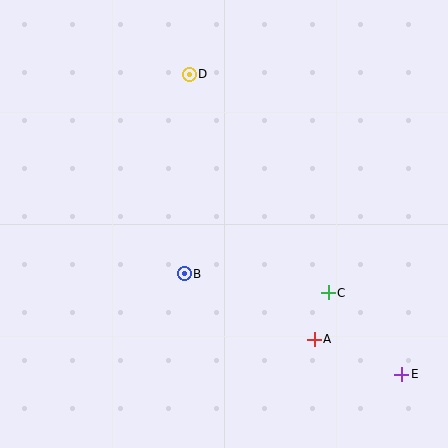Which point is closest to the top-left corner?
Point D is closest to the top-left corner.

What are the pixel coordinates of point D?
Point D is at (189, 74).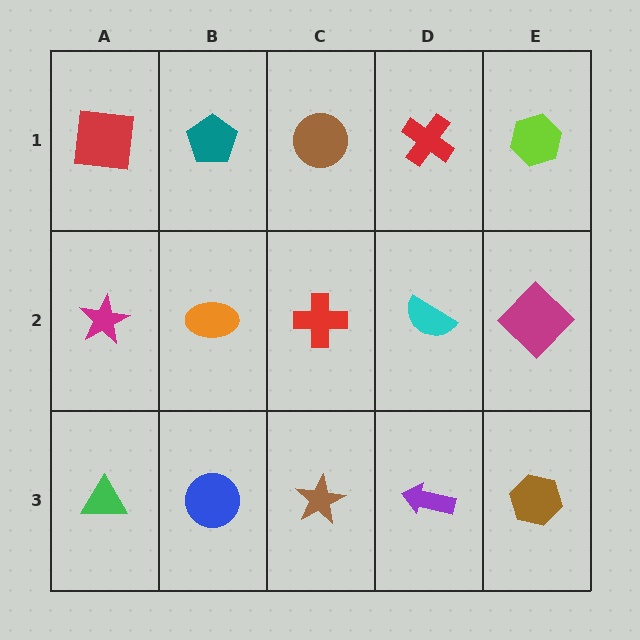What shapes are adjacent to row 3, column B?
An orange ellipse (row 2, column B), a green triangle (row 3, column A), a brown star (row 3, column C).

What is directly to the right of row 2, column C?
A cyan semicircle.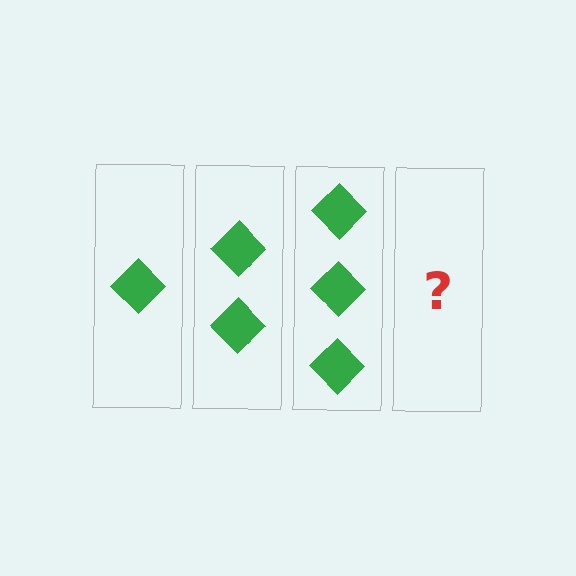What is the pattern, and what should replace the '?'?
The pattern is that each step adds one more diamond. The '?' should be 4 diamonds.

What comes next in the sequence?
The next element should be 4 diamonds.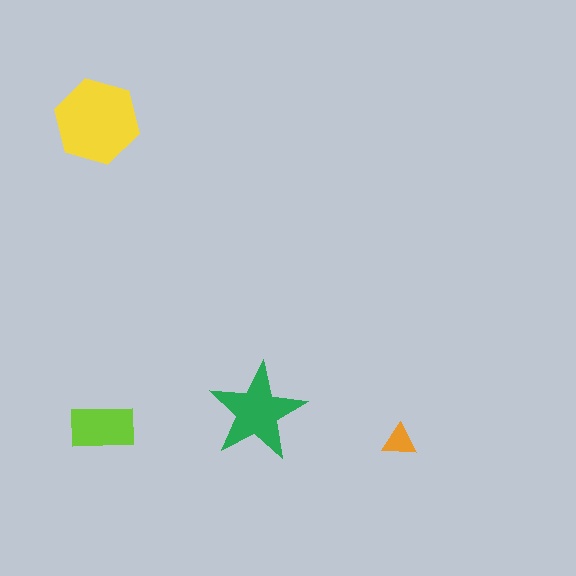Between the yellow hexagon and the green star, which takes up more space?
The yellow hexagon.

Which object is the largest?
The yellow hexagon.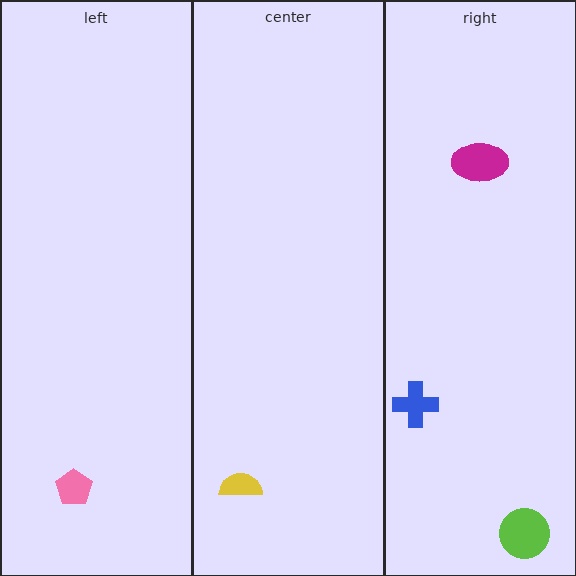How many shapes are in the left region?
1.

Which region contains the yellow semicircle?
The center region.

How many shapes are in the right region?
3.